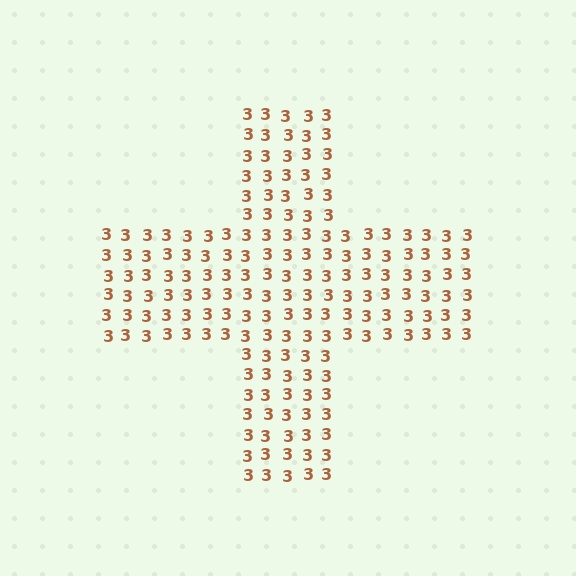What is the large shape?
The large shape is a cross.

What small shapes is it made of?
It is made of small digit 3's.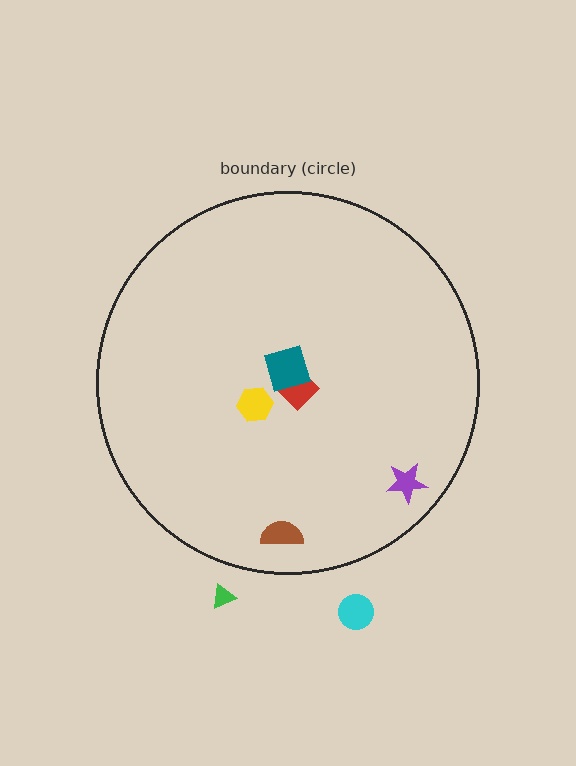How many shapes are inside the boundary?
5 inside, 2 outside.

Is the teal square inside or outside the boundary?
Inside.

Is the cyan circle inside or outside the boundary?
Outside.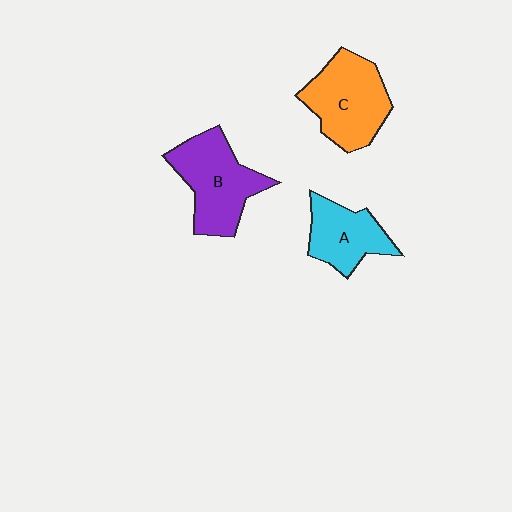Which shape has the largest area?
Shape B (purple).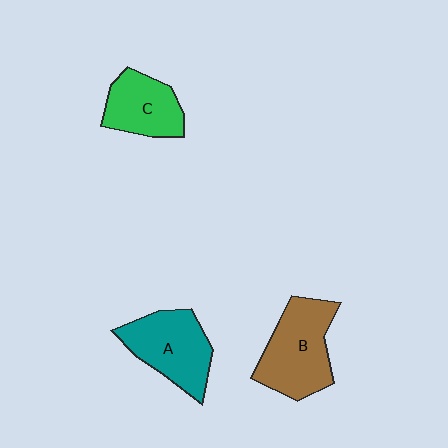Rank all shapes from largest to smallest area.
From largest to smallest: B (brown), A (teal), C (green).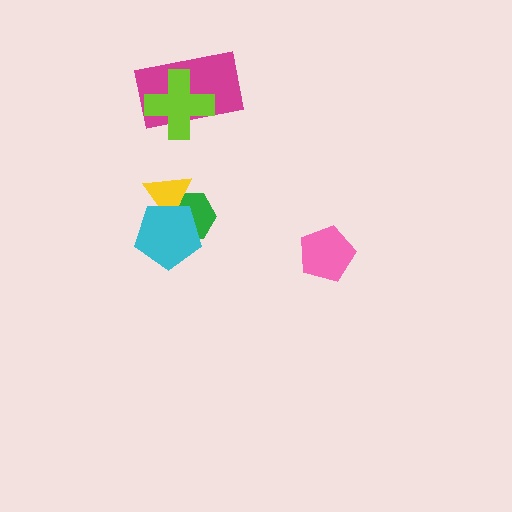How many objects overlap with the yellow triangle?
2 objects overlap with the yellow triangle.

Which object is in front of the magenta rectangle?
The lime cross is in front of the magenta rectangle.